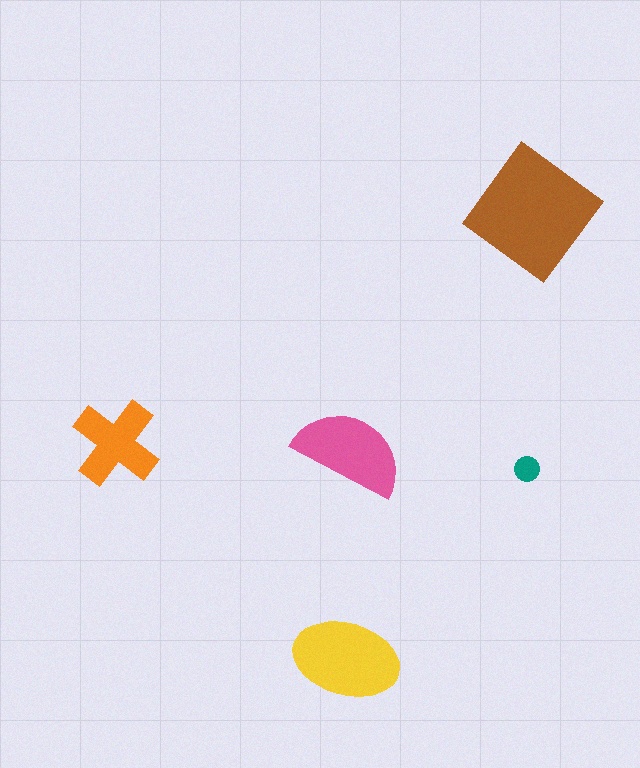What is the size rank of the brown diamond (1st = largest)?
1st.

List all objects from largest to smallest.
The brown diamond, the yellow ellipse, the pink semicircle, the orange cross, the teal circle.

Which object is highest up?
The brown diamond is topmost.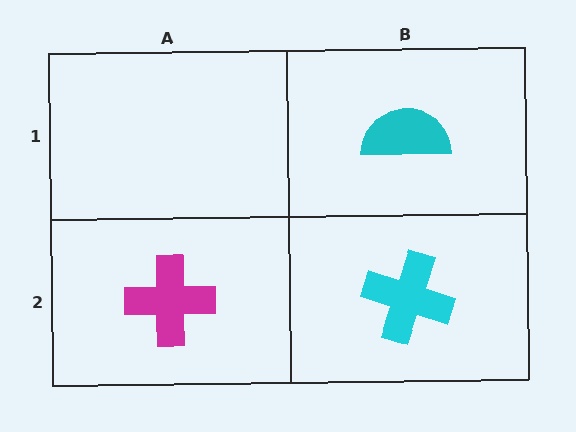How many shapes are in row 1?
1 shape.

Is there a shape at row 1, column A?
No, that cell is empty.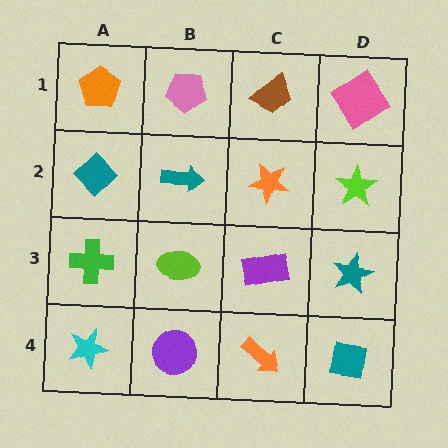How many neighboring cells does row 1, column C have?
3.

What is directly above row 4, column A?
A green cross.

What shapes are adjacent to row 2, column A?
An orange pentagon (row 1, column A), a green cross (row 3, column A), a teal arrow (row 2, column B).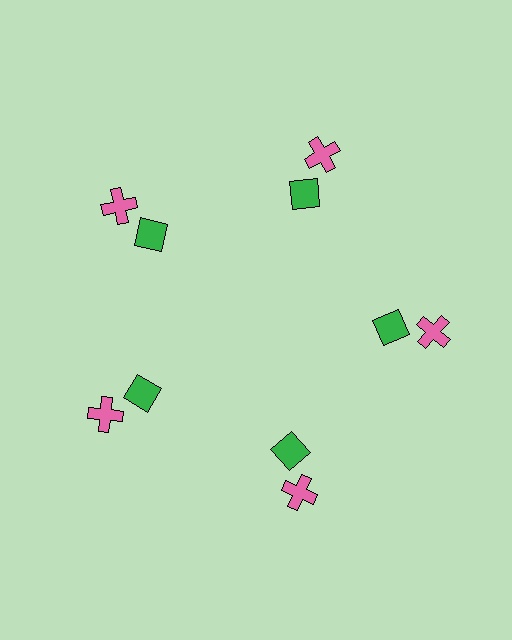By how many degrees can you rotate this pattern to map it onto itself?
The pattern maps onto itself every 72 degrees of rotation.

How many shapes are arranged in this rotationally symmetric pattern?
There are 10 shapes, arranged in 5 groups of 2.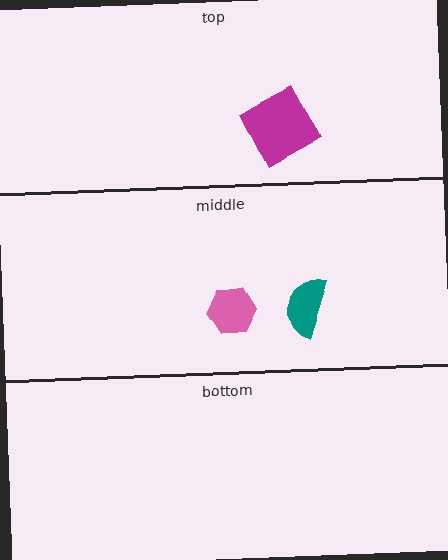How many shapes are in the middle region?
2.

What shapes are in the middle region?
The pink hexagon, the teal semicircle.